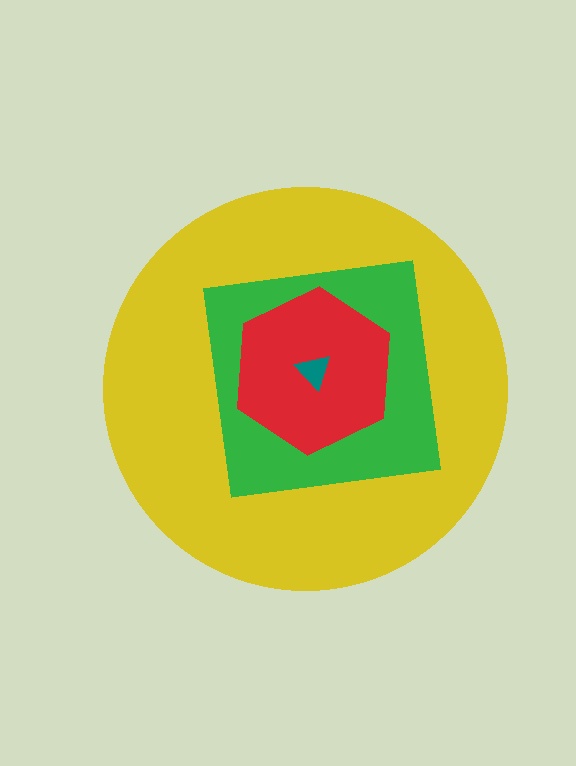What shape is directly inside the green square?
The red hexagon.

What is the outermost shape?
The yellow circle.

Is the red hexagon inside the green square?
Yes.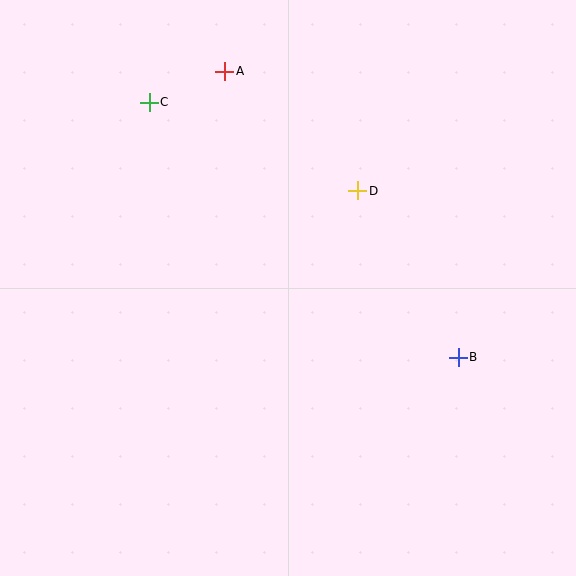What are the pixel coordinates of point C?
Point C is at (149, 102).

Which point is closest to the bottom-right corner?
Point B is closest to the bottom-right corner.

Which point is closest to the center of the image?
Point D at (358, 191) is closest to the center.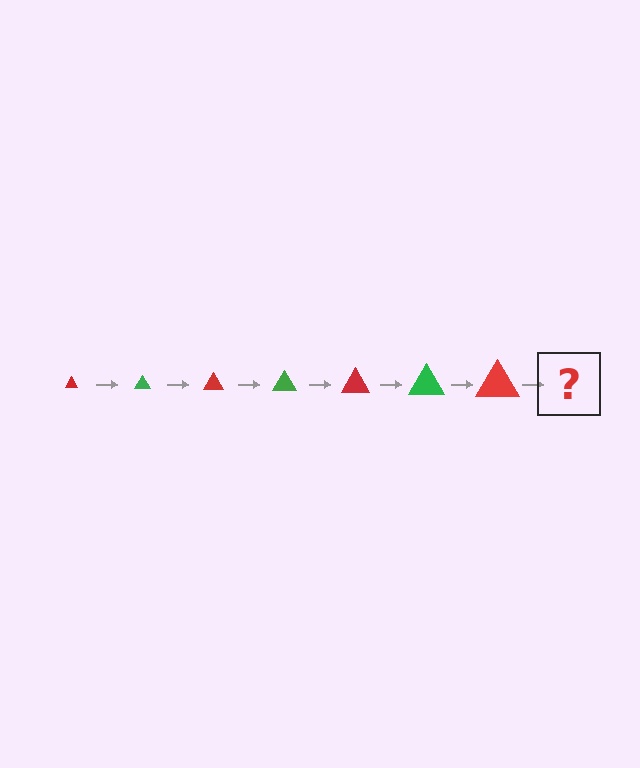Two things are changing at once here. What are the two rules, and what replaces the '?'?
The two rules are that the triangle grows larger each step and the color cycles through red and green. The '?' should be a green triangle, larger than the previous one.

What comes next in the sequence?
The next element should be a green triangle, larger than the previous one.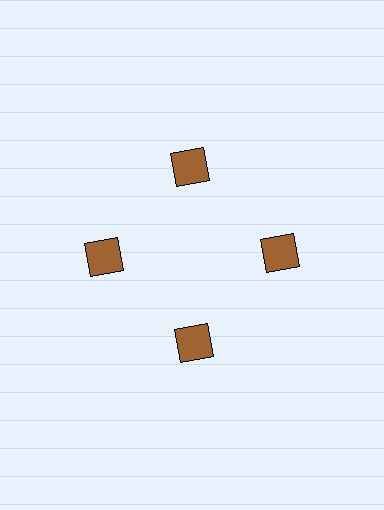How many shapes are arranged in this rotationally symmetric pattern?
There are 4 shapes, arranged in 4 groups of 1.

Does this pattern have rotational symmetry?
Yes, this pattern has 4-fold rotational symmetry. It looks the same after rotating 90 degrees around the center.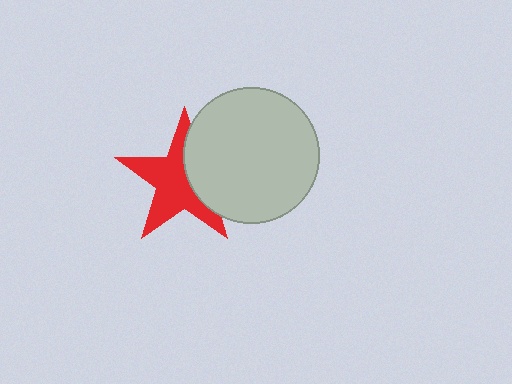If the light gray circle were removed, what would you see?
You would see the complete red star.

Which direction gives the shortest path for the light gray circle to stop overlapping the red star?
Moving right gives the shortest separation.